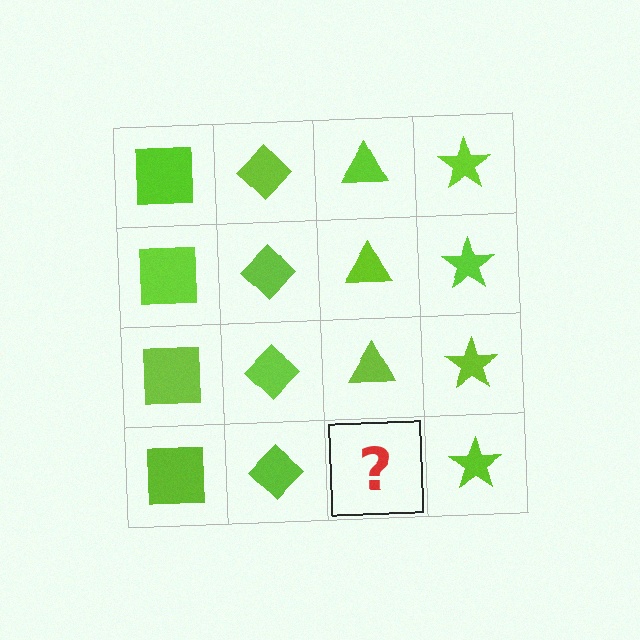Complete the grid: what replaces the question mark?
The question mark should be replaced with a lime triangle.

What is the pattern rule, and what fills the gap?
The rule is that each column has a consistent shape. The gap should be filled with a lime triangle.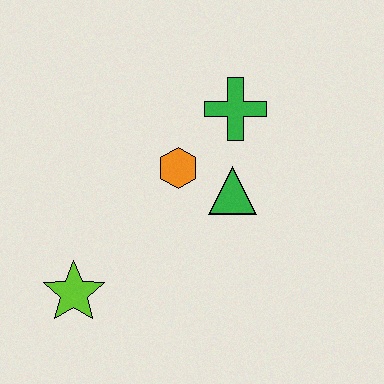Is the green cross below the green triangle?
No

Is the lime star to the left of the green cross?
Yes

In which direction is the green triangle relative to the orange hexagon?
The green triangle is to the right of the orange hexagon.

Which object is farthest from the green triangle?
The lime star is farthest from the green triangle.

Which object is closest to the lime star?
The orange hexagon is closest to the lime star.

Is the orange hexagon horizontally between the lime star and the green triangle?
Yes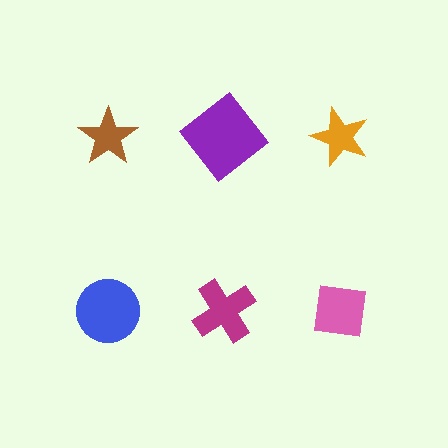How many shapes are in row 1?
3 shapes.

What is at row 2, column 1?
A blue circle.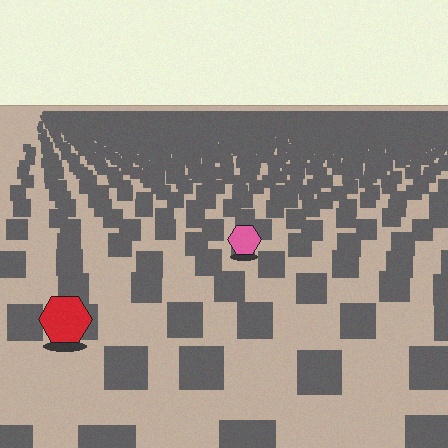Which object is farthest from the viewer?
The pink hexagon is farthest from the viewer. It appears smaller and the ground texture around it is denser.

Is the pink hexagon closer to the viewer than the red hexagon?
No. The red hexagon is closer — you can tell from the texture gradient: the ground texture is coarser near it.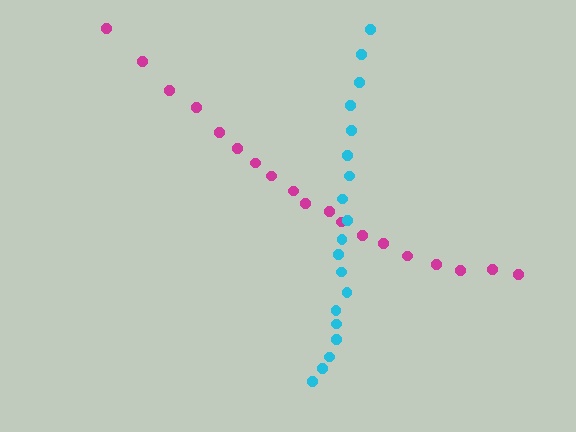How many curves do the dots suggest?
There are 2 distinct paths.